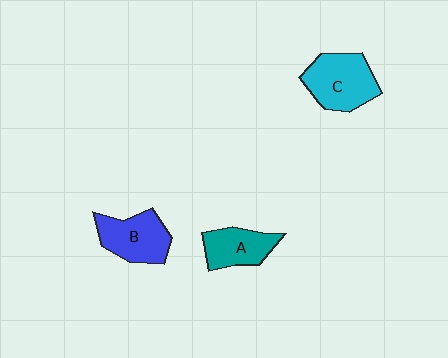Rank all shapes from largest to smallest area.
From largest to smallest: C (cyan), B (blue), A (teal).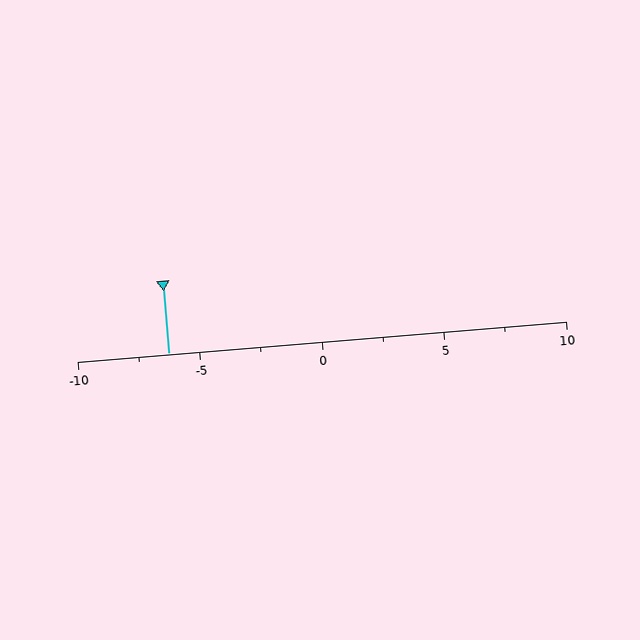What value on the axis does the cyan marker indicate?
The marker indicates approximately -6.2.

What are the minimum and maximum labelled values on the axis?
The axis runs from -10 to 10.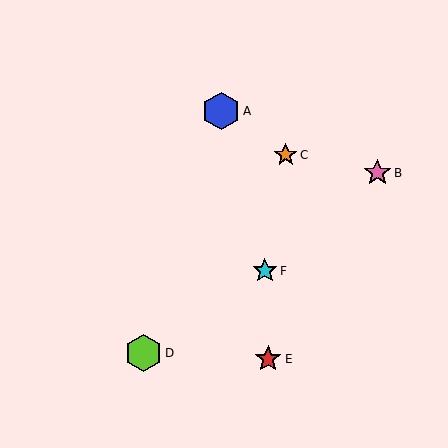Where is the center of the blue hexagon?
The center of the blue hexagon is at (221, 111).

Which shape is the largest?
The blue hexagon (labeled A) is the largest.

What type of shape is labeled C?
Shape C is an orange star.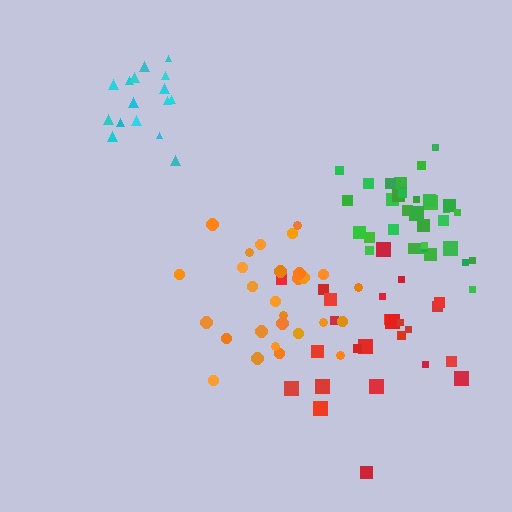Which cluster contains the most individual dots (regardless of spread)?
Green (34).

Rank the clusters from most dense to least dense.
cyan, green, orange, red.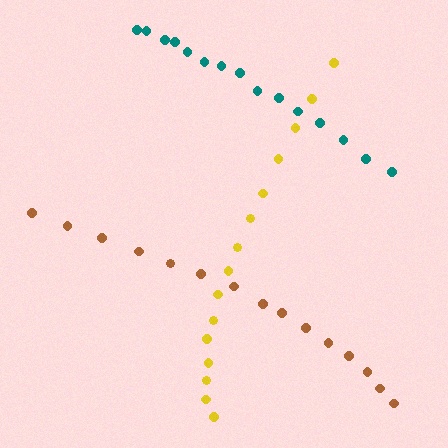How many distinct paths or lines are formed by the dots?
There are 3 distinct paths.